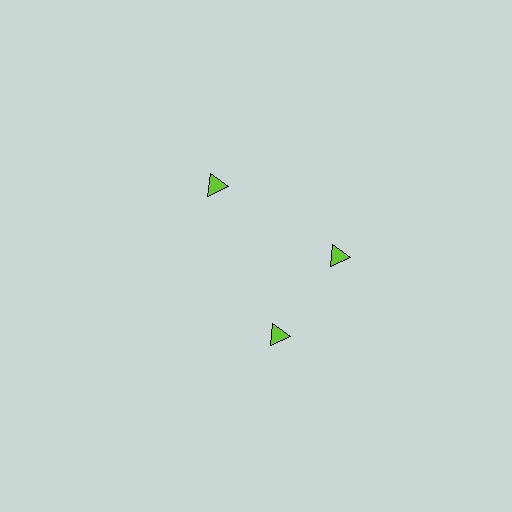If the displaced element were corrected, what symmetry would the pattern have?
It would have 3-fold rotational symmetry — the pattern would map onto itself every 120 degrees.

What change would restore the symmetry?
The symmetry would be restored by rotating it back into even spacing with its neighbors so that all 3 triangles sit at equal angles and equal distance from the center.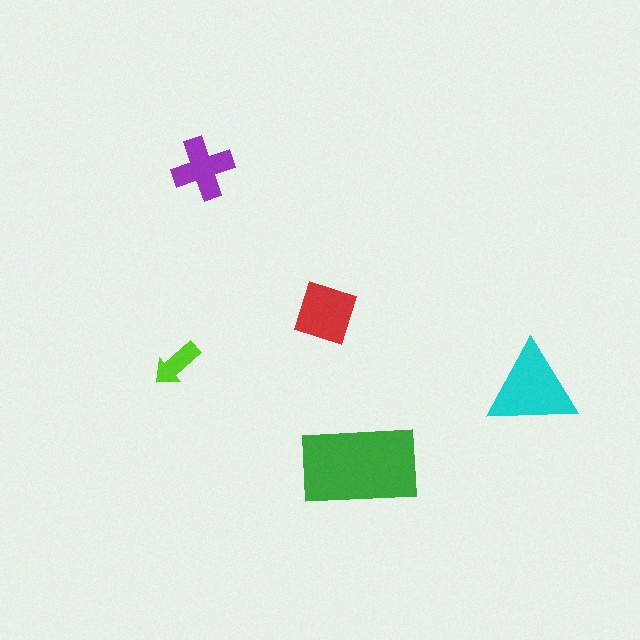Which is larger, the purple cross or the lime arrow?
The purple cross.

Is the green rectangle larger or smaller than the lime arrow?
Larger.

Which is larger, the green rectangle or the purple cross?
The green rectangle.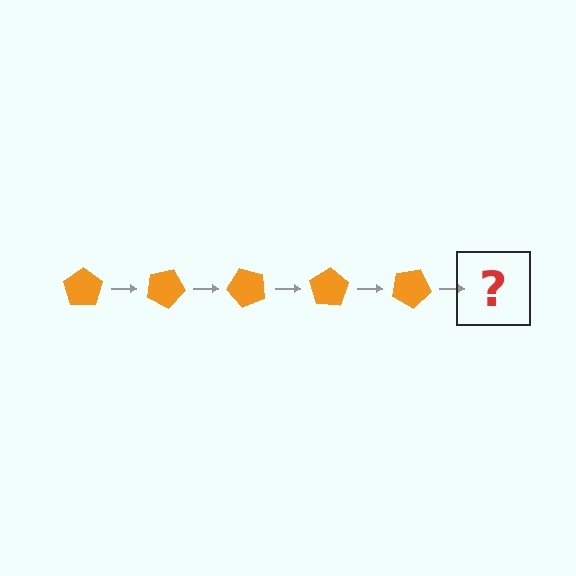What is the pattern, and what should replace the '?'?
The pattern is that the pentagon rotates 25 degrees each step. The '?' should be an orange pentagon rotated 125 degrees.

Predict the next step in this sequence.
The next step is an orange pentagon rotated 125 degrees.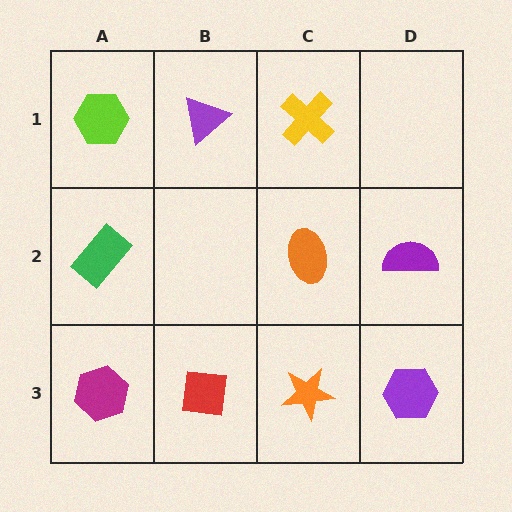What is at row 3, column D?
A purple hexagon.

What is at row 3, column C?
An orange star.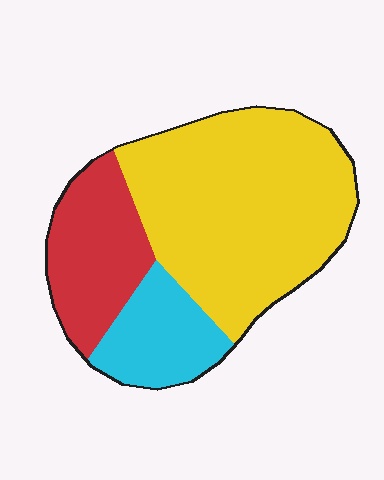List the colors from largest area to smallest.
From largest to smallest: yellow, red, cyan.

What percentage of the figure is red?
Red takes up about one quarter (1/4) of the figure.